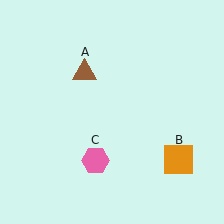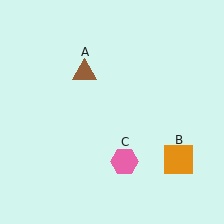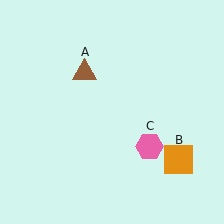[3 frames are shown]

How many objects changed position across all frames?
1 object changed position: pink hexagon (object C).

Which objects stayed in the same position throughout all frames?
Brown triangle (object A) and orange square (object B) remained stationary.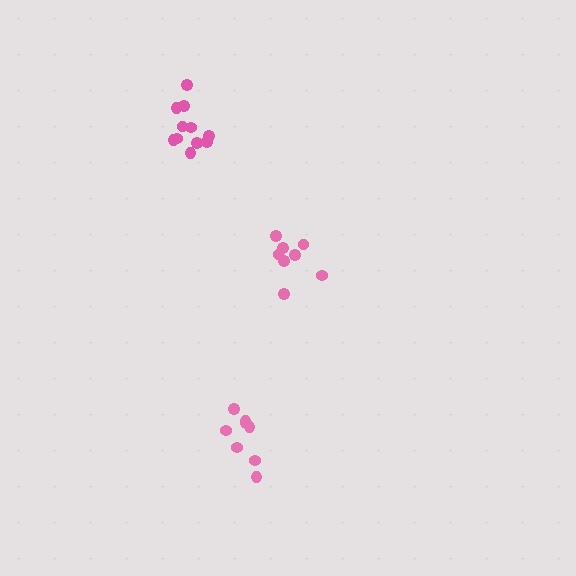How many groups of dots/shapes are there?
There are 3 groups.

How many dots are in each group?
Group 1: 8 dots, Group 2: 11 dots, Group 3: 8 dots (27 total).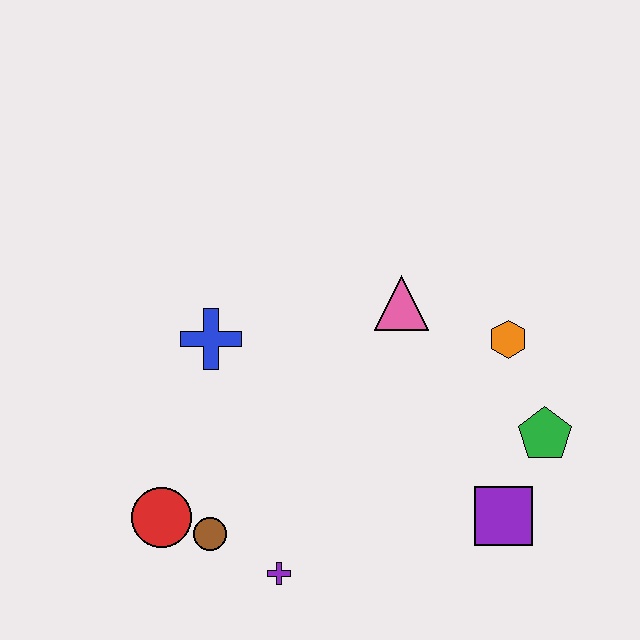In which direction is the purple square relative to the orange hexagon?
The purple square is below the orange hexagon.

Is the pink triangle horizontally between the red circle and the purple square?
Yes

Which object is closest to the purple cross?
The brown circle is closest to the purple cross.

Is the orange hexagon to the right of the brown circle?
Yes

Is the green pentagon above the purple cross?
Yes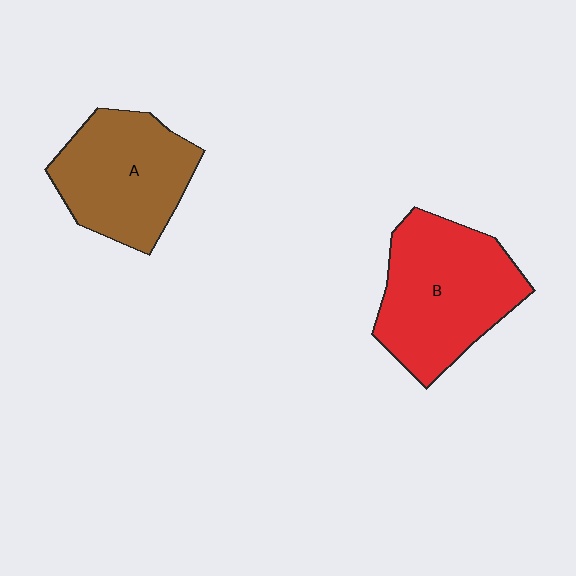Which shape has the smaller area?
Shape A (brown).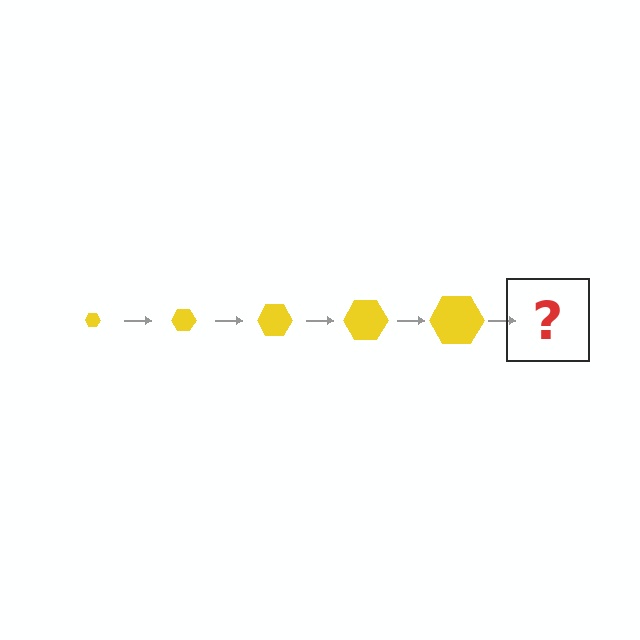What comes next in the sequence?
The next element should be a yellow hexagon, larger than the previous one.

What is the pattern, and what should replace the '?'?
The pattern is that the hexagon gets progressively larger each step. The '?' should be a yellow hexagon, larger than the previous one.